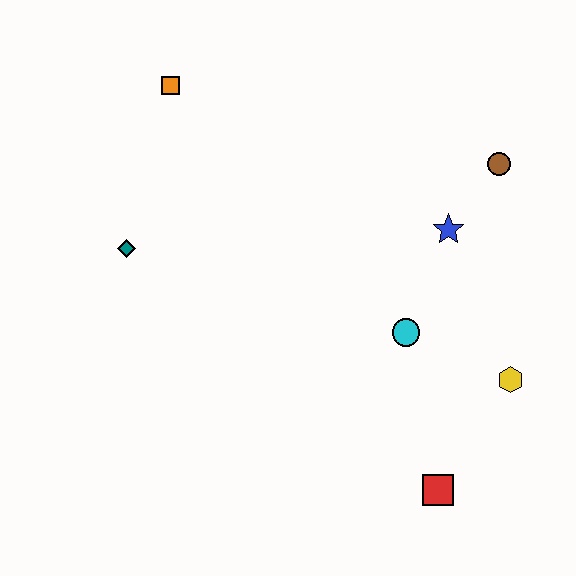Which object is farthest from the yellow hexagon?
The orange square is farthest from the yellow hexagon.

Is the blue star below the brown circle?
Yes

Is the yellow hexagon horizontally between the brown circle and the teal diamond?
No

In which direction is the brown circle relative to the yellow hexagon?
The brown circle is above the yellow hexagon.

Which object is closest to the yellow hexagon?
The cyan circle is closest to the yellow hexagon.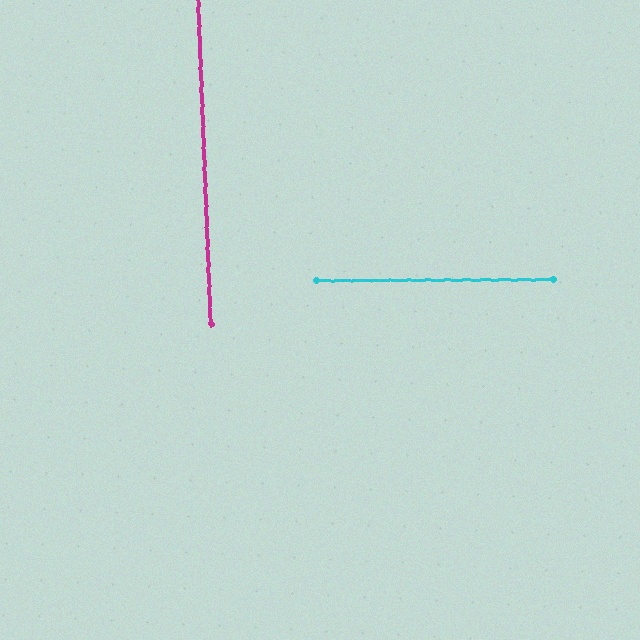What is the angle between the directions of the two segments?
Approximately 88 degrees.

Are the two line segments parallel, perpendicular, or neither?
Perpendicular — they meet at approximately 88°.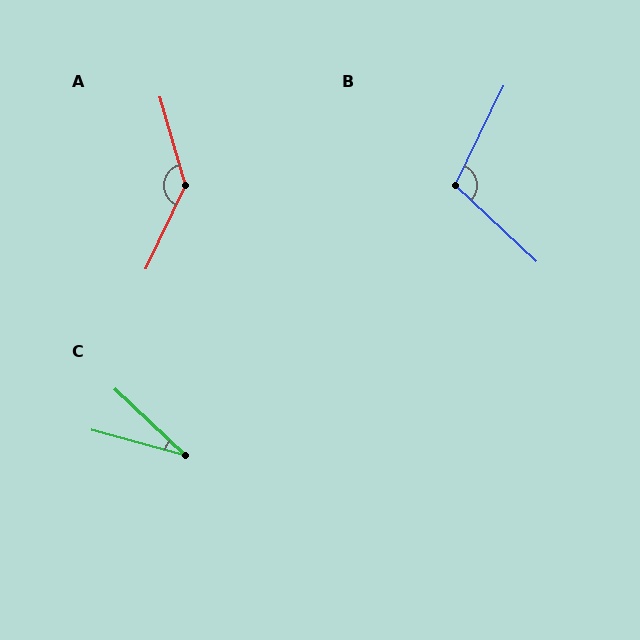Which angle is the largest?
A, at approximately 139 degrees.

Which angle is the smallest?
C, at approximately 28 degrees.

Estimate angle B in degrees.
Approximately 108 degrees.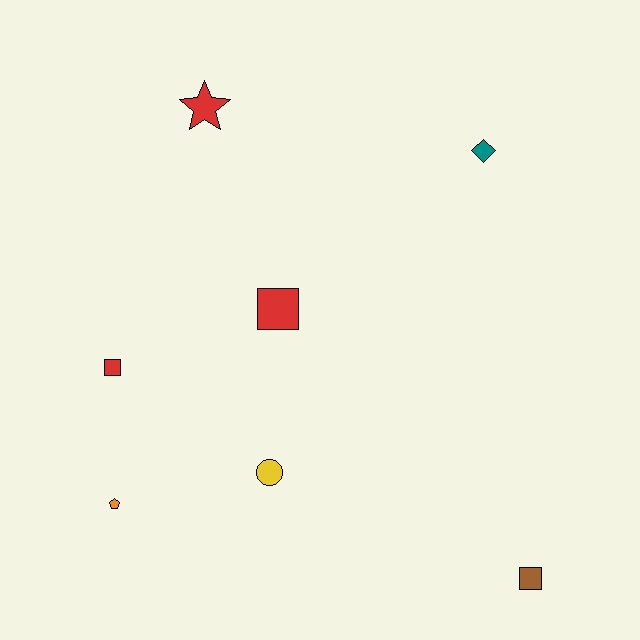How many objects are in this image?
There are 7 objects.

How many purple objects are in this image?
There are no purple objects.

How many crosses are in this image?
There are no crosses.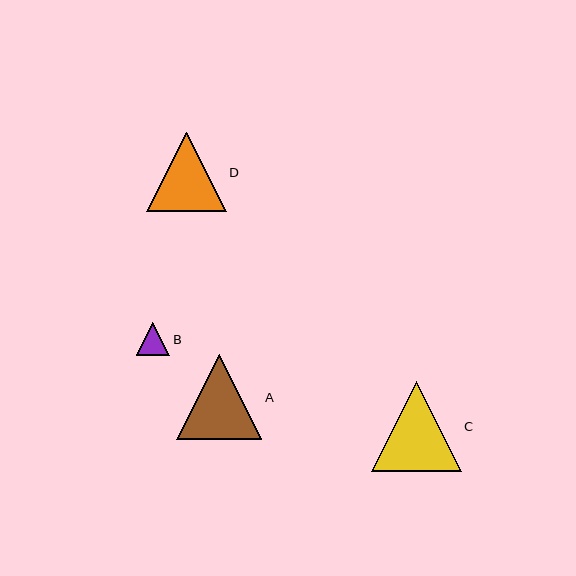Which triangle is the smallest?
Triangle B is the smallest with a size of approximately 34 pixels.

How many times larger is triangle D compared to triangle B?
Triangle D is approximately 2.4 times the size of triangle B.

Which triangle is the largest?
Triangle C is the largest with a size of approximately 90 pixels.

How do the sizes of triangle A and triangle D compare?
Triangle A and triangle D are approximately the same size.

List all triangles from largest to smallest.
From largest to smallest: C, A, D, B.